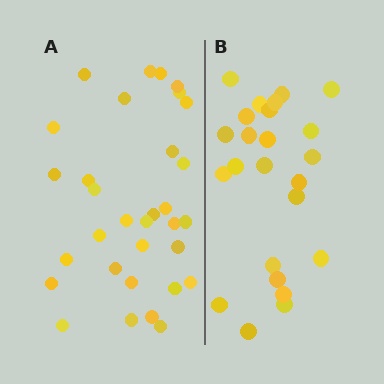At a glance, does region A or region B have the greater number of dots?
Region A (the left region) has more dots.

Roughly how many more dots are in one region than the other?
Region A has roughly 8 or so more dots than region B.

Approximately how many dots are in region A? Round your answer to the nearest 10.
About 30 dots. (The exact count is 32, which rounds to 30.)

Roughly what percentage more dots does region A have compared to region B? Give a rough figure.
About 35% more.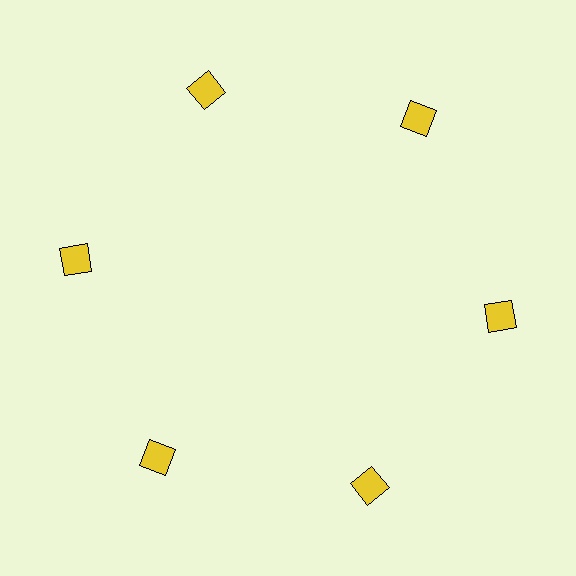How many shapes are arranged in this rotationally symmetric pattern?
There are 6 shapes, arranged in 6 groups of 1.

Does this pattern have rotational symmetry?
Yes, this pattern has 6-fold rotational symmetry. It looks the same after rotating 60 degrees around the center.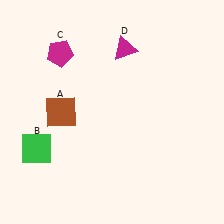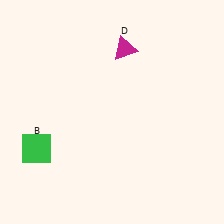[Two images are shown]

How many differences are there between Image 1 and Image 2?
There are 2 differences between the two images.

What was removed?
The brown square (A), the magenta pentagon (C) were removed in Image 2.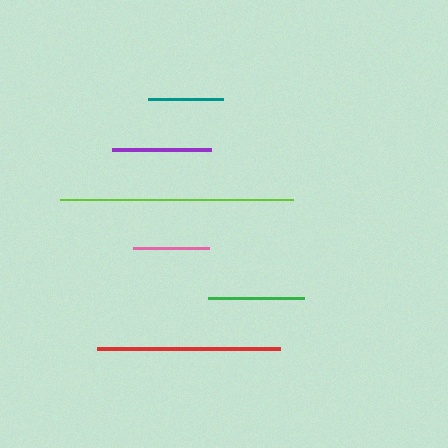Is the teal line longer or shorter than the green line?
The green line is longer than the teal line.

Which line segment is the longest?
The lime line is the longest at approximately 233 pixels.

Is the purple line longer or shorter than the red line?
The red line is longer than the purple line.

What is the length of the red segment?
The red segment is approximately 183 pixels long.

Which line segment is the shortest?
The teal line is the shortest at approximately 75 pixels.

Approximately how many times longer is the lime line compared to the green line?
The lime line is approximately 2.4 times the length of the green line.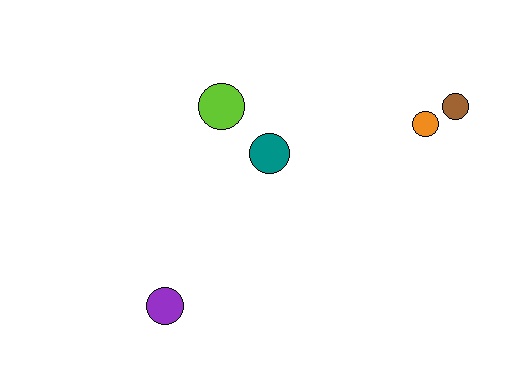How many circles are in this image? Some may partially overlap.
There are 5 circles.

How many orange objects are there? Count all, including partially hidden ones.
There is 1 orange object.